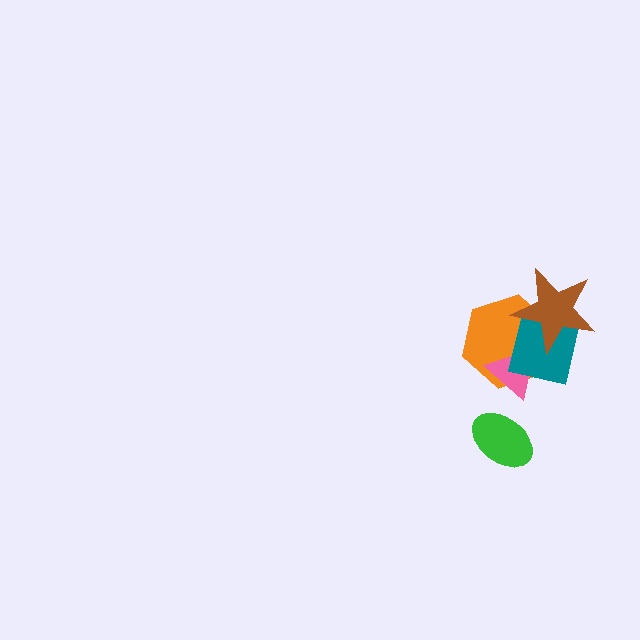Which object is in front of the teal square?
The brown star is in front of the teal square.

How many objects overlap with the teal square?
3 objects overlap with the teal square.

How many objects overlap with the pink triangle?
2 objects overlap with the pink triangle.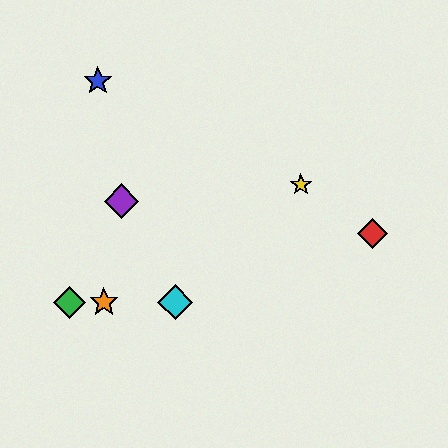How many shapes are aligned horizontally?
3 shapes (the green diamond, the orange star, the cyan diamond) are aligned horizontally.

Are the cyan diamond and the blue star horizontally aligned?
No, the cyan diamond is at y≈302 and the blue star is at y≈81.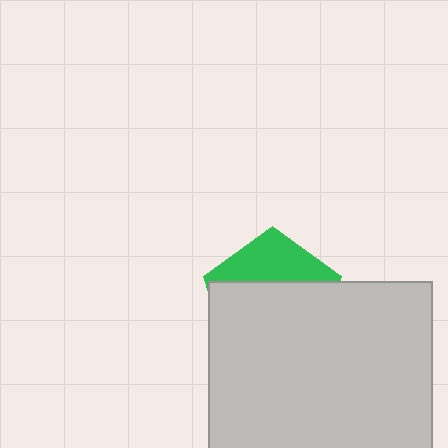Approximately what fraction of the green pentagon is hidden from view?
Roughly 67% of the green pentagon is hidden behind the light gray square.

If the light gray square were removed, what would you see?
You would see the complete green pentagon.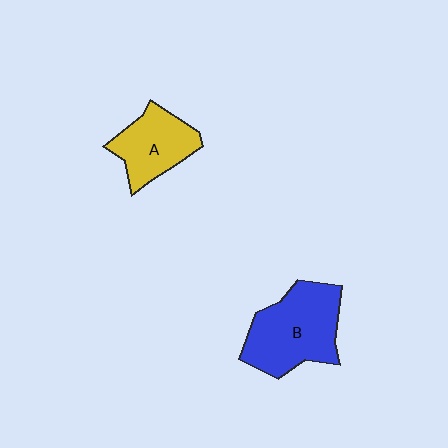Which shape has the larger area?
Shape B (blue).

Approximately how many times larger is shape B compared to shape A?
Approximately 1.5 times.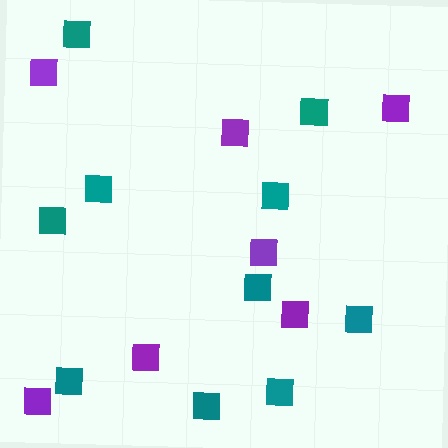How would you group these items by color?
There are 2 groups: one group of teal squares (10) and one group of purple squares (7).